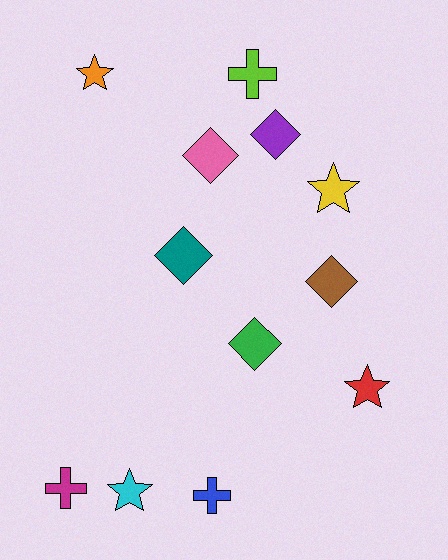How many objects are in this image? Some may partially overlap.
There are 12 objects.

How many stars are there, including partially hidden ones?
There are 4 stars.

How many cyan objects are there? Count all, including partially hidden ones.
There is 1 cyan object.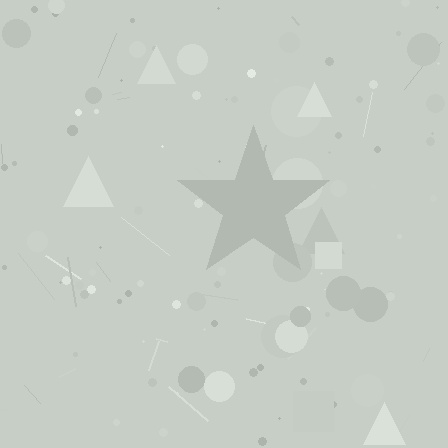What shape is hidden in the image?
A star is hidden in the image.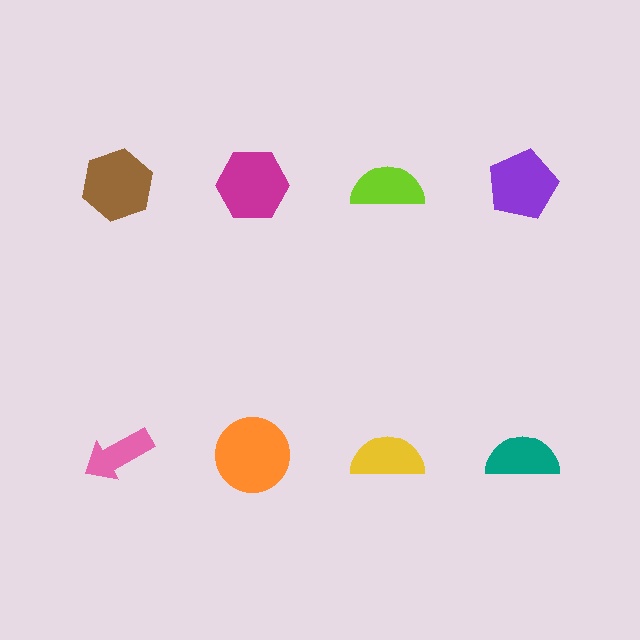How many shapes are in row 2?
4 shapes.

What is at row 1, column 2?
A magenta hexagon.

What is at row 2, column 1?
A pink arrow.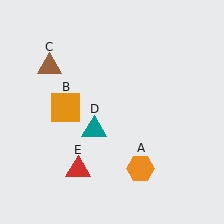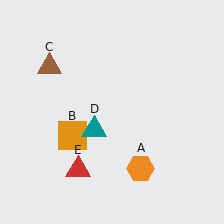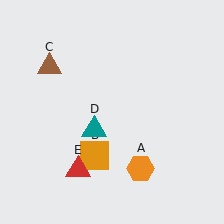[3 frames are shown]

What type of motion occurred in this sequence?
The orange square (object B) rotated counterclockwise around the center of the scene.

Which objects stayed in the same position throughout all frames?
Orange hexagon (object A) and brown triangle (object C) and teal triangle (object D) and red triangle (object E) remained stationary.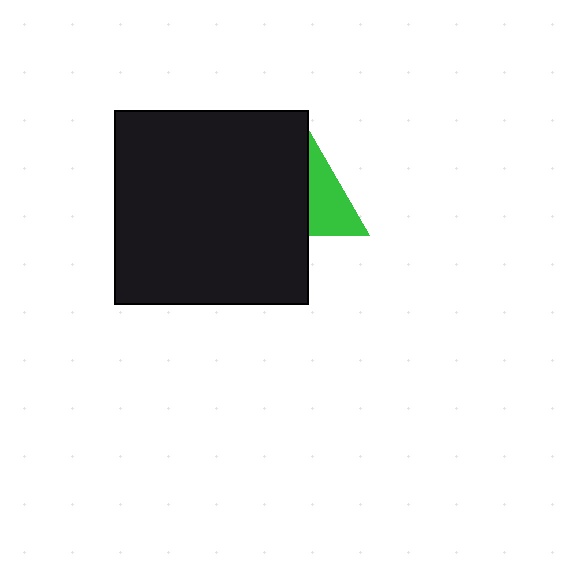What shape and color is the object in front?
The object in front is a black square.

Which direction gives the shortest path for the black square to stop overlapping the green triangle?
Moving left gives the shortest separation.